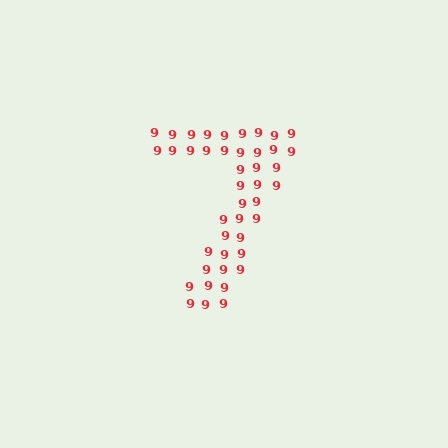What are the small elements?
The small elements are digit 9's.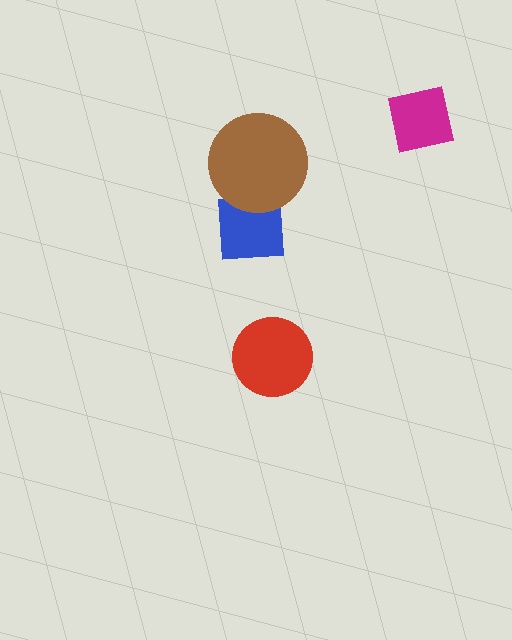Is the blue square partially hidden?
Yes, it is partially covered by another shape.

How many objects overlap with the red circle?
0 objects overlap with the red circle.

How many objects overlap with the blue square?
1 object overlaps with the blue square.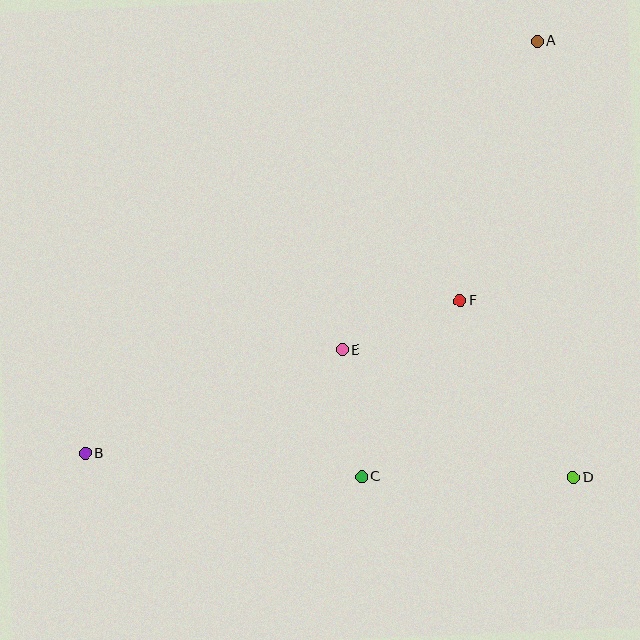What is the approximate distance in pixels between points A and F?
The distance between A and F is approximately 270 pixels.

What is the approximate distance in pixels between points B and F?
The distance between B and F is approximately 404 pixels.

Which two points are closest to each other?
Points E and F are closest to each other.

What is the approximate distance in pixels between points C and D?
The distance between C and D is approximately 211 pixels.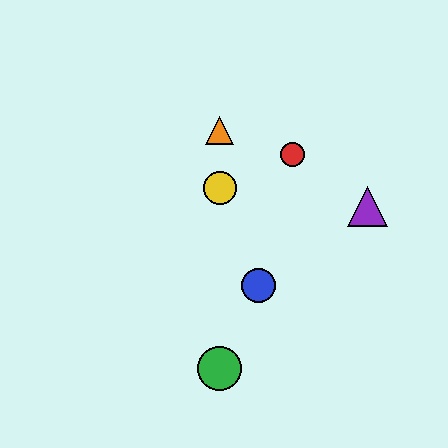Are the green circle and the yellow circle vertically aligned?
Yes, both are at x≈220.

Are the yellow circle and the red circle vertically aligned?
No, the yellow circle is at x≈220 and the red circle is at x≈292.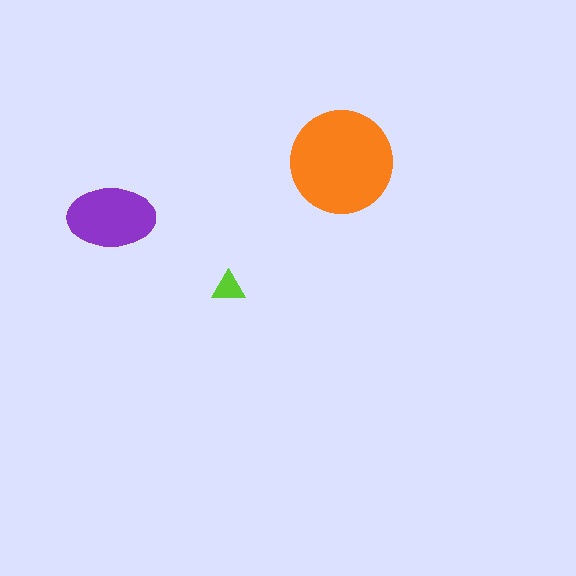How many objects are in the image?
There are 3 objects in the image.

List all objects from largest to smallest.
The orange circle, the purple ellipse, the lime triangle.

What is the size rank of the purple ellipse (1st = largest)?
2nd.